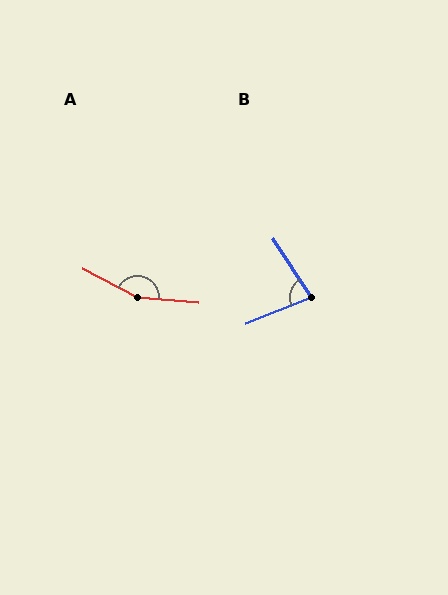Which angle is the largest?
A, at approximately 157 degrees.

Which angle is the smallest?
B, at approximately 79 degrees.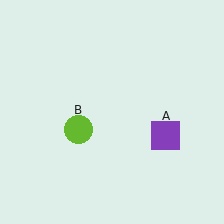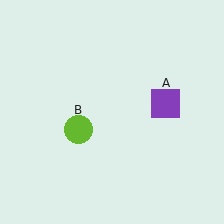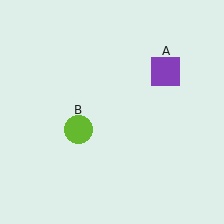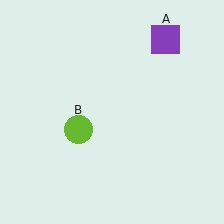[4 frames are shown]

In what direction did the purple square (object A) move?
The purple square (object A) moved up.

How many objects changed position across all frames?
1 object changed position: purple square (object A).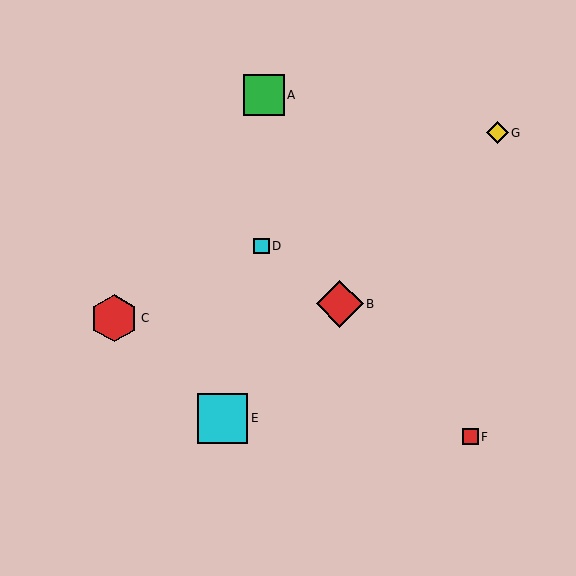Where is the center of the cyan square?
The center of the cyan square is at (261, 246).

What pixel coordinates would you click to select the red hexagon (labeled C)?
Click at (114, 318) to select the red hexagon C.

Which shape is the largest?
The cyan square (labeled E) is the largest.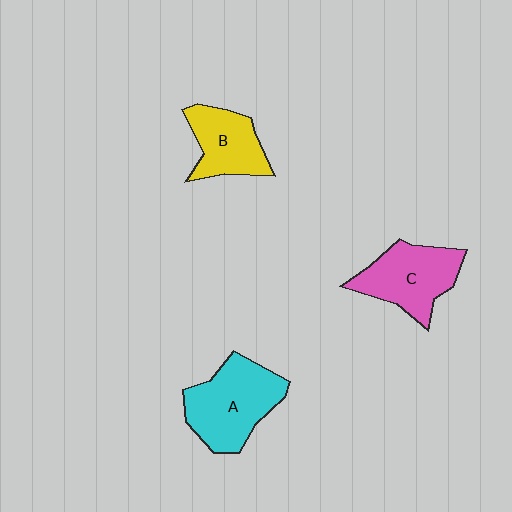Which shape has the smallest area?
Shape B (yellow).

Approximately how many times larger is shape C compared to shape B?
Approximately 1.2 times.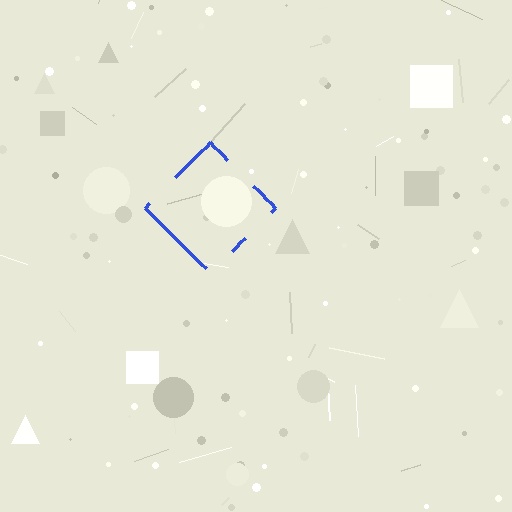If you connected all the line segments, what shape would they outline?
They would outline a diamond.